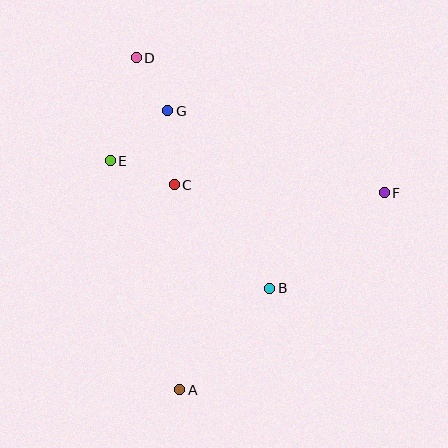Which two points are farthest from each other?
Points A and D are farthest from each other.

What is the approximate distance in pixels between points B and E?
The distance between B and E is approximately 204 pixels.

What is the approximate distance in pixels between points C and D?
The distance between C and D is approximately 133 pixels.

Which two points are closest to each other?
Points D and G are closest to each other.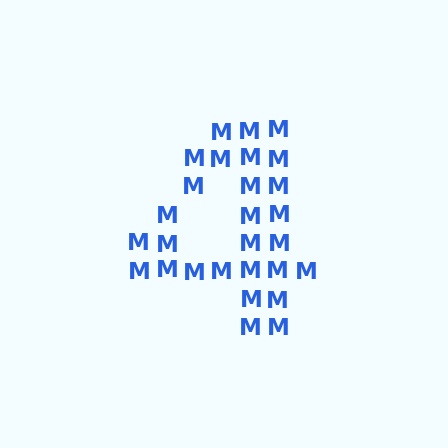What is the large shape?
The large shape is the digit 4.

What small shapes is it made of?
It is made of small letter M's.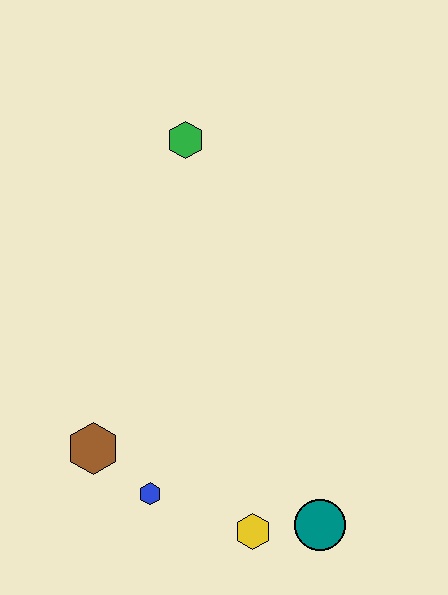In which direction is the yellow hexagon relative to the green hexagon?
The yellow hexagon is below the green hexagon.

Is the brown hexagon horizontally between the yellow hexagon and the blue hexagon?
No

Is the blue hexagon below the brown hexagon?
Yes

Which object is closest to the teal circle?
The yellow hexagon is closest to the teal circle.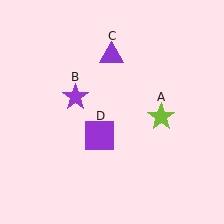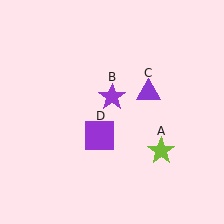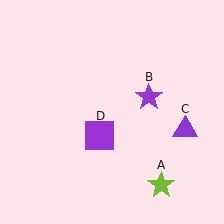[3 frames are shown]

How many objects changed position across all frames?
3 objects changed position: lime star (object A), purple star (object B), purple triangle (object C).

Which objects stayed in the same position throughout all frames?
Purple square (object D) remained stationary.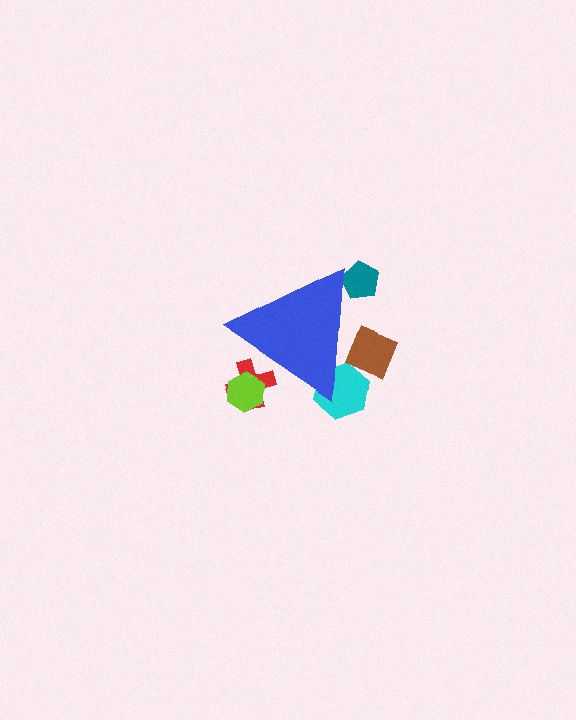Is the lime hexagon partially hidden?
Yes, the lime hexagon is partially hidden behind the blue triangle.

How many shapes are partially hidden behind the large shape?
5 shapes are partially hidden.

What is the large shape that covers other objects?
A blue triangle.